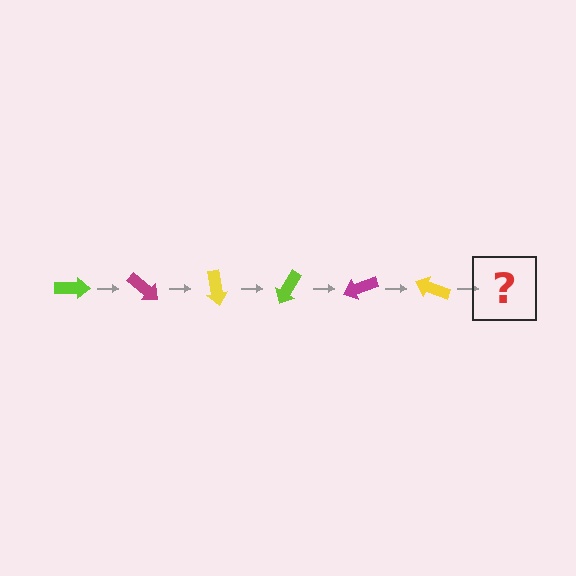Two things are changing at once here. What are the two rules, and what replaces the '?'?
The two rules are that it rotates 40 degrees each step and the color cycles through lime, magenta, and yellow. The '?' should be a lime arrow, rotated 240 degrees from the start.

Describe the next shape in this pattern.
It should be a lime arrow, rotated 240 degrees from the start.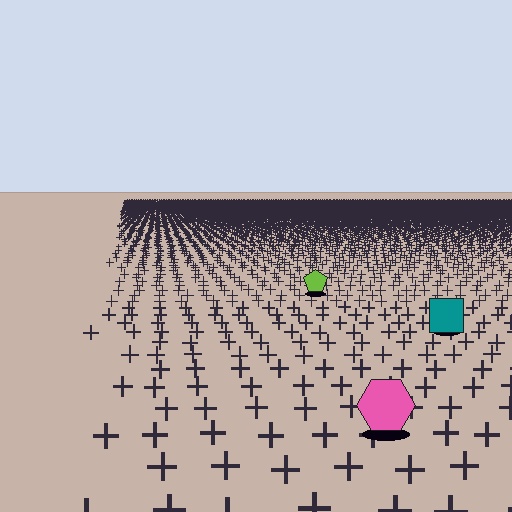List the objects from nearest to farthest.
From nearest to farthest: the pink hexagon, the teal square, the lime pentagon.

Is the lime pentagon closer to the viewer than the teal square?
No. The teal square is closer — you can tell from the texture gradient: the ground texture is coarser near it.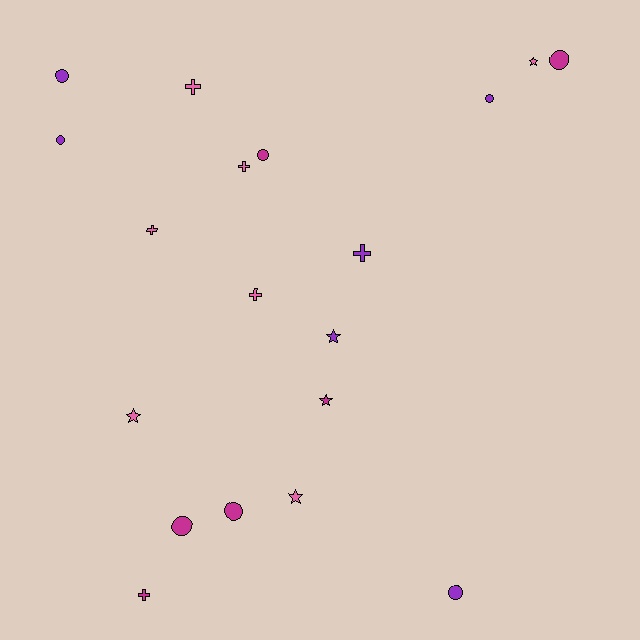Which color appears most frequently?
Pink, with 7 objects.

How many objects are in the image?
There are 19 objects.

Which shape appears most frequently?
Circle, with 8 objects.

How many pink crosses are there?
There are 4 pink crosses.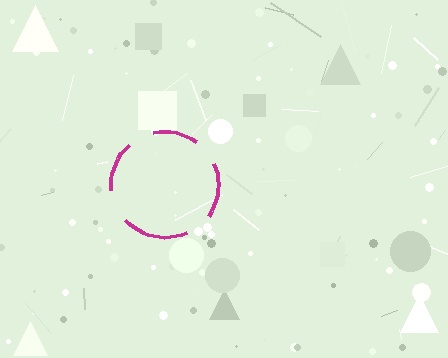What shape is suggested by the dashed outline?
The dashed outline suggests a circle.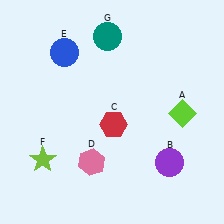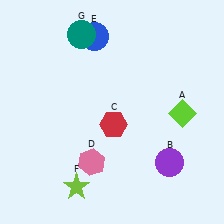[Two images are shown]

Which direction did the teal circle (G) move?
The teal circle (G) moved left.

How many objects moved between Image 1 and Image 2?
3 objects moved between the two images.